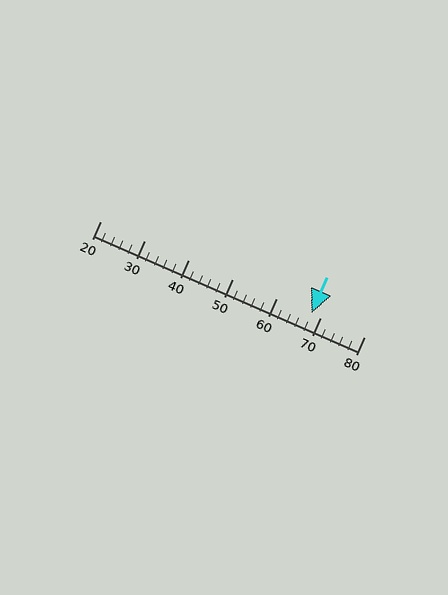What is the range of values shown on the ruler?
The ruler shows values from 20 to 80.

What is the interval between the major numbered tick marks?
The major tick marks are spaced 10 units apart.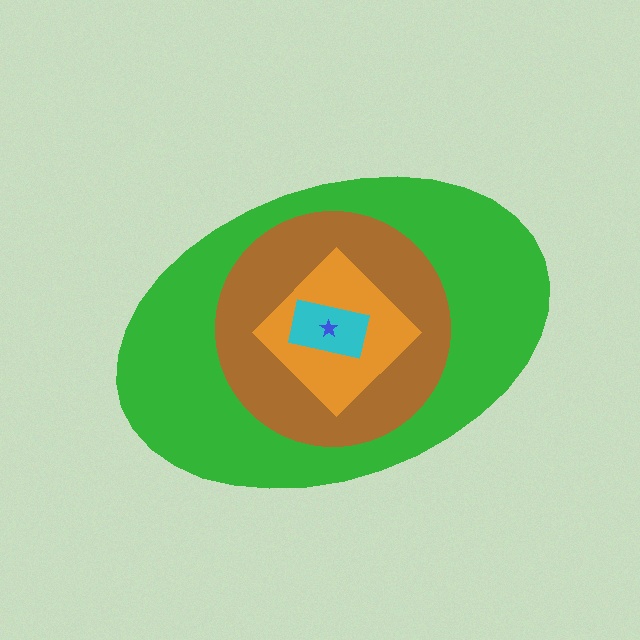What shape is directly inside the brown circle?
The orange diamond.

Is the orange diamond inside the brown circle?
Yes.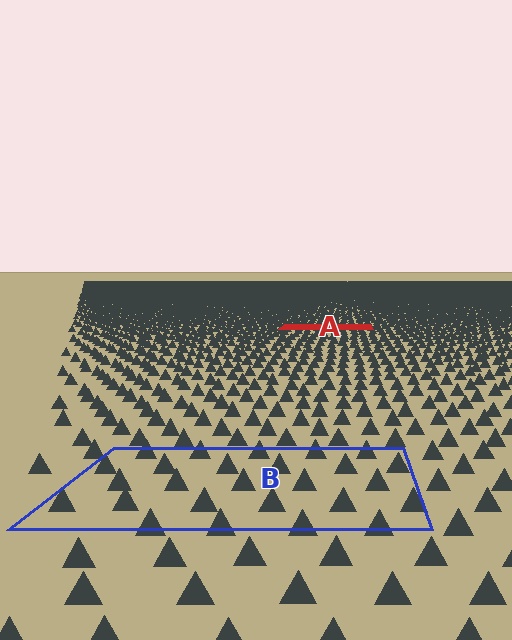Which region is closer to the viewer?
Region B is closer. The texture elements there are larger and more spread out.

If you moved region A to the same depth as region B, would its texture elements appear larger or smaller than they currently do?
They would appear larger. At a closer depth, the same texture elements are projected at a bigger on-screen size.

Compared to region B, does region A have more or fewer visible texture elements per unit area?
Region A has more texture elements per unit area — they are packed more densely because it is farther away.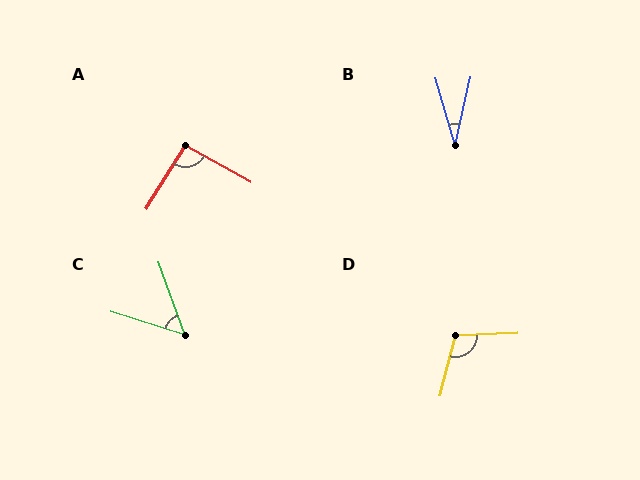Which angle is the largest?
D, at approximately 106 degrees.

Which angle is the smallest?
B, at approximately 29 degrees.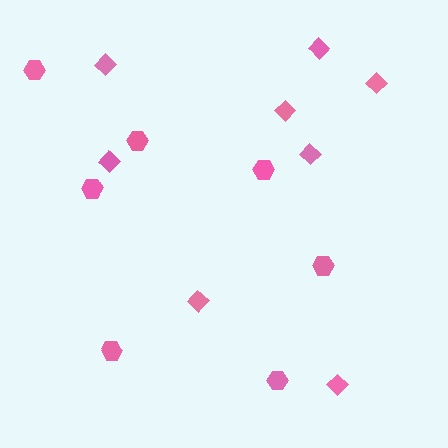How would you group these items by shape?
There are 2 groups: one group of hexagons (7) and one group of diamonds (8).